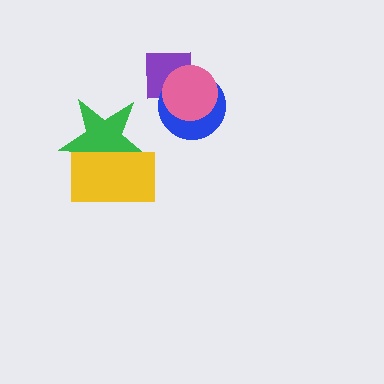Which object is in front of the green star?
The yellow rectangle is in front of the green star.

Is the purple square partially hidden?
Yes, it is partially covered by another shape.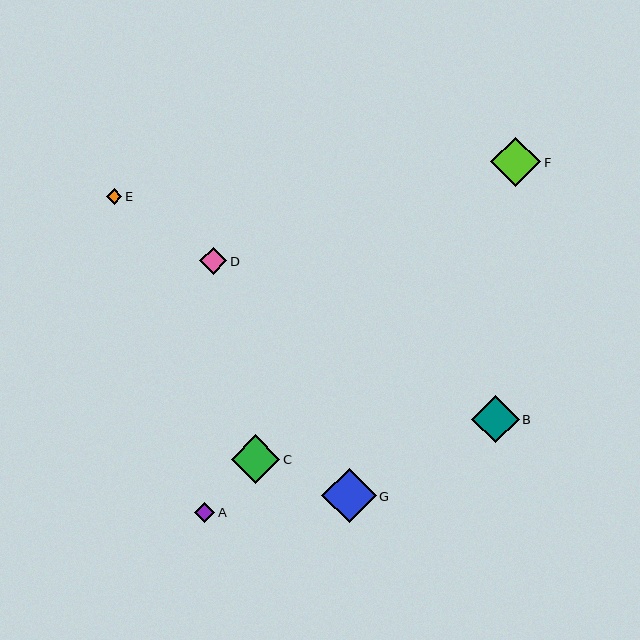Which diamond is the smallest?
Diamond E is the smallest with a size of approximately 15 pixels.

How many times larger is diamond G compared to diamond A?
Diamond G is approximately 2.7 times the size of diamond A.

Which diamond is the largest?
Diamond G is the largest with a size of approximately 55 pixels.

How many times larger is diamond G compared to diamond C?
Diamond G is approximately 1.1 times the size of diamond C.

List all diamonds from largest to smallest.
From largest to smallest: G, F, C, B, D, A, E.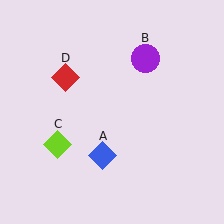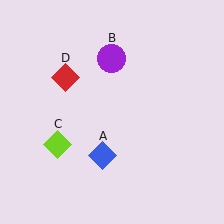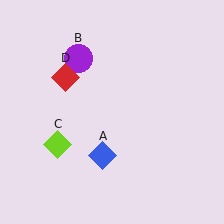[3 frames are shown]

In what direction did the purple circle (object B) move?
The purple circle (object B) moved left.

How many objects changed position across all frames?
1 object changed position: purple circle (object B).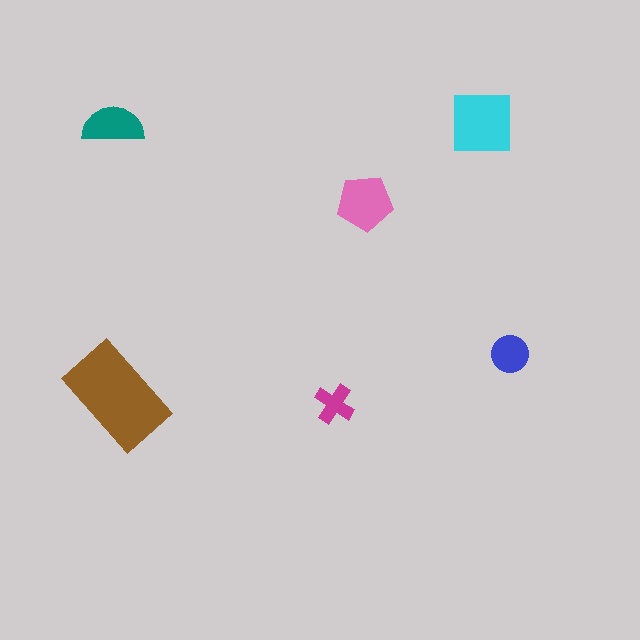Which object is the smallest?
The magenta cross.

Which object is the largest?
The brown rectangle.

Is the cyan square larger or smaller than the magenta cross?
Larger.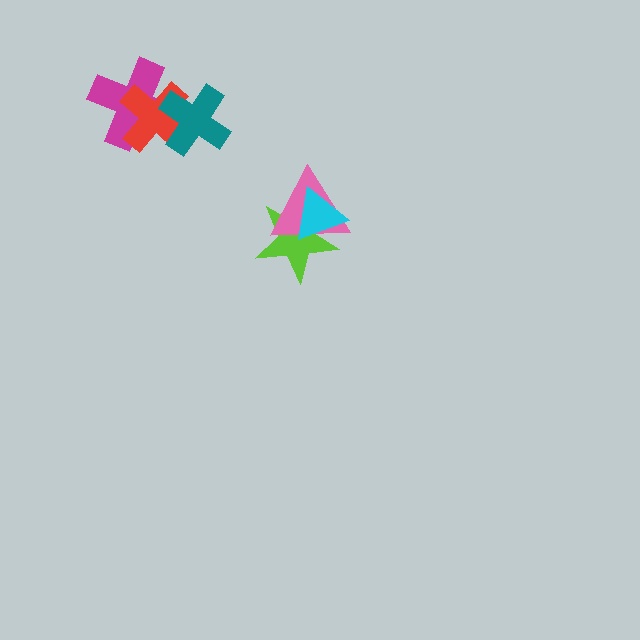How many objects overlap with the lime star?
2 objects overlap with the lime star.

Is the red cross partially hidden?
Yes, it is partially covered by another shape.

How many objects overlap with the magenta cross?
2 objects overlap with the magenta cross.